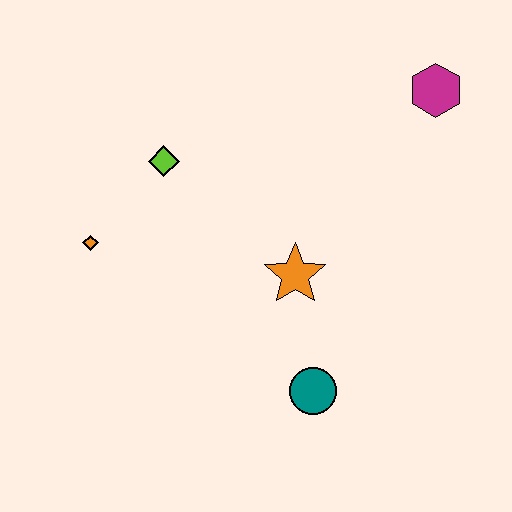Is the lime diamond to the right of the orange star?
No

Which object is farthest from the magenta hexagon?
The orange diamond is farthest from the magenta hexagon.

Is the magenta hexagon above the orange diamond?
Yes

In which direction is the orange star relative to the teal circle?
The orange star is above the teal circle.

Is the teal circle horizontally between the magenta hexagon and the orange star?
Yes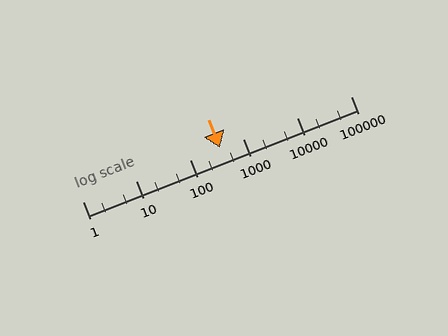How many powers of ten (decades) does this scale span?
The scale spans 5 decades, from 1 to 100000.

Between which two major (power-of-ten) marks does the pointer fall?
The pointer is between 100 and 1000.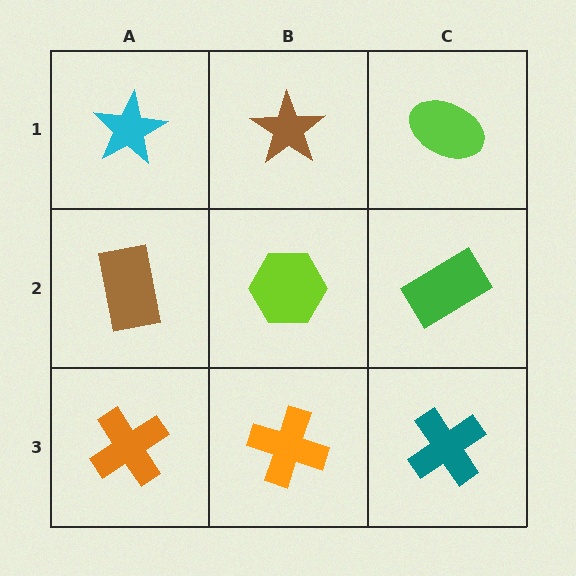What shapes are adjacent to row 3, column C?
A green rectangle (row 2, column C), an orange cross (row 3, column B).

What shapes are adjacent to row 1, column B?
A lime hexagon (row 2, column B), a cyan star (row 1, column A), a lime ellipse (row 1, column C).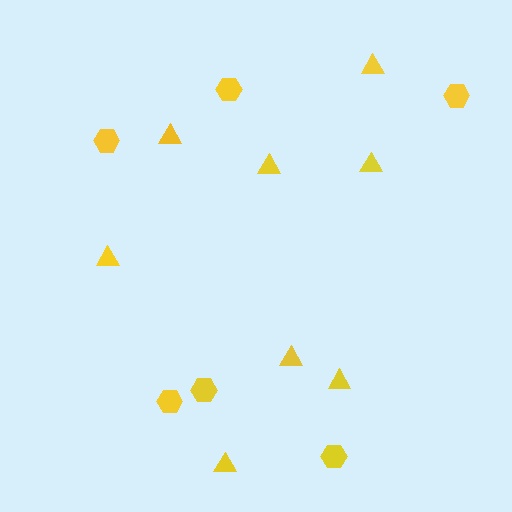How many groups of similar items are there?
There are 2 groups: one group of triangles (8) and one group of hexagons (6).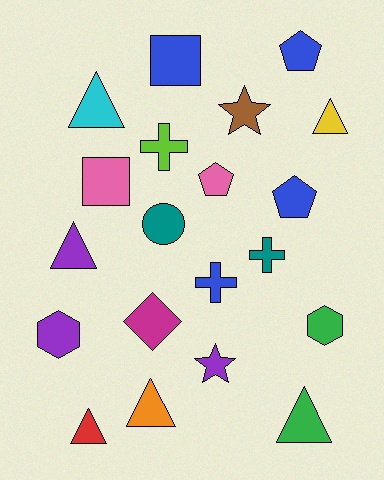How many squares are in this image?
There are 2 squares.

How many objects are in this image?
There are 20 objects.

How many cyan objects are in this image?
There is 1 cyan object.